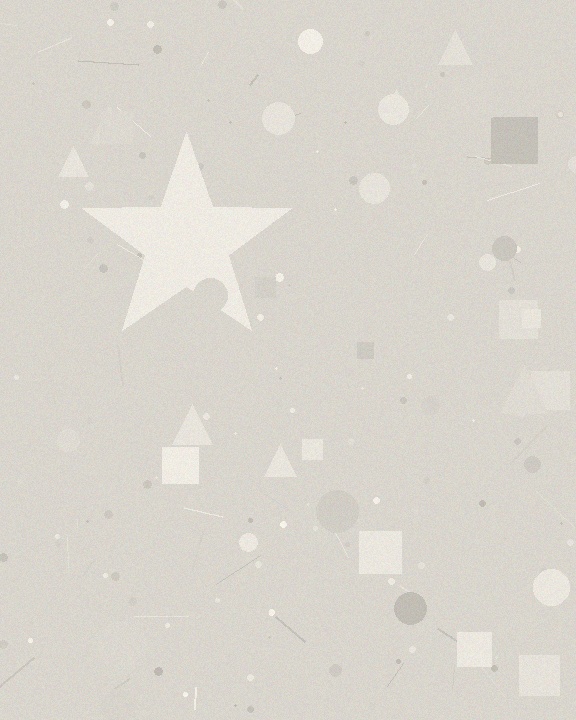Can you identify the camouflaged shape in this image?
The camouflaged shape is a star.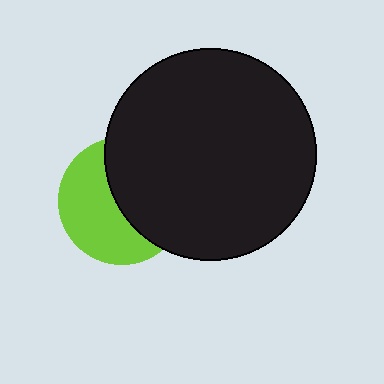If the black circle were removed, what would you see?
You would see the complete lime circle.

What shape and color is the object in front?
The object in front is a black circle.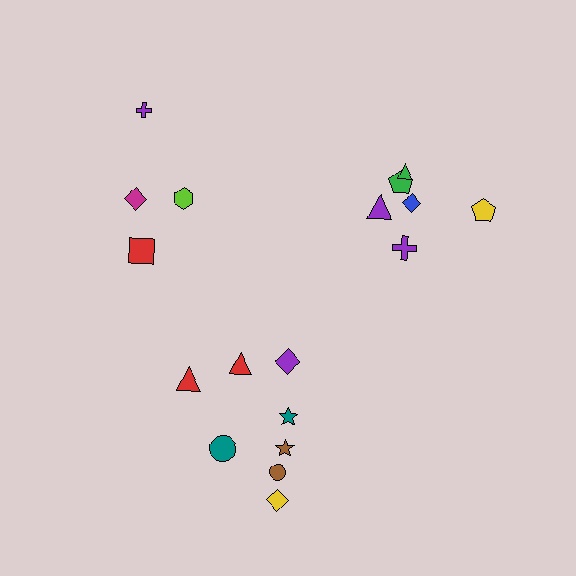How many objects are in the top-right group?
There are 6 objects.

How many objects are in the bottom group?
There are 8 objects.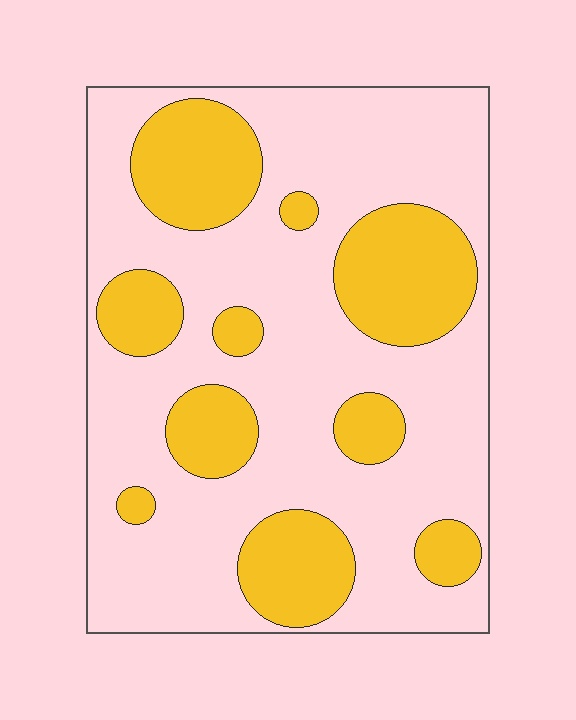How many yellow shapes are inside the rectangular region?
10.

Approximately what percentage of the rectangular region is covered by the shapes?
Approximately 30%.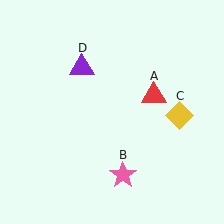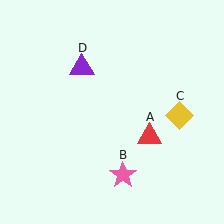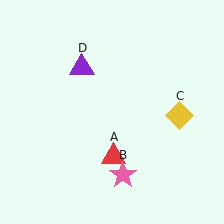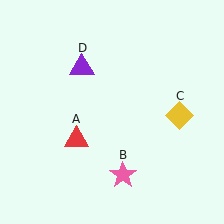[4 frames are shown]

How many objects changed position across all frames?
1 object changed position: red triangle (object A).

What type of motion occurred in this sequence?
The red triangle (object A) rotated clockwise around the center of the scene.